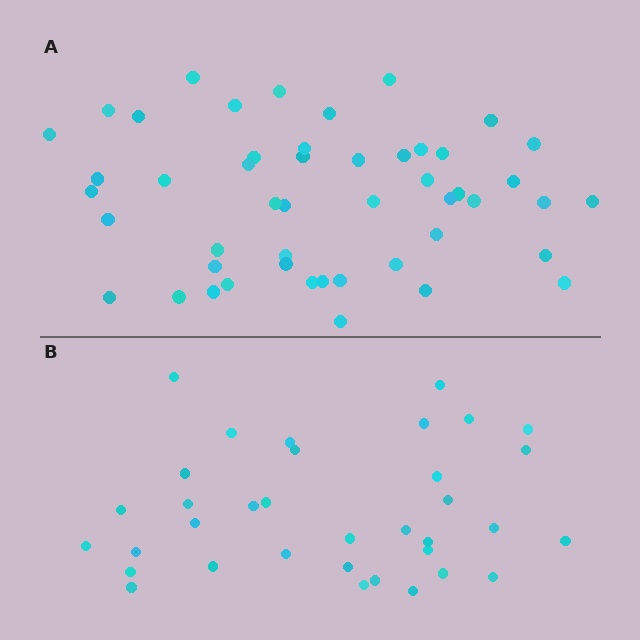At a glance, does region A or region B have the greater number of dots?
Region A (the top region) has more dots.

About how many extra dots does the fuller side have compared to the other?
Region A has approximately 15 more dots than region B.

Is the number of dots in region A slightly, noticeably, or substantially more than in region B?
Region A has noticeably more, but not dramatically so. The ratio is roughly 1.4 to 1.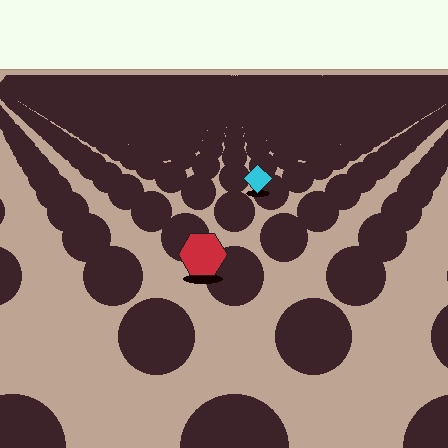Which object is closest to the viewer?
The red hexagon is closest. The texture marks near it are larger and more spread out.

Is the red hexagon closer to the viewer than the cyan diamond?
Yes. The red hexagon is closer — you can tell from the texture gradient: the ground texture is coarser near it.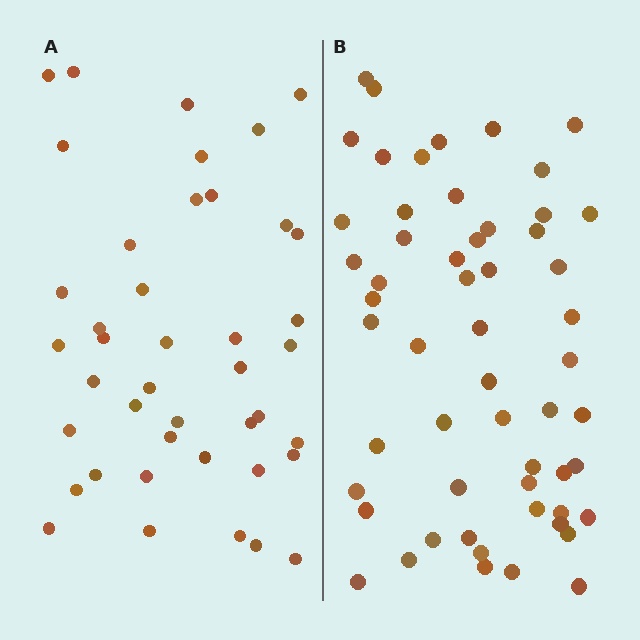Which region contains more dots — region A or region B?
Region B (the right region) has more dots.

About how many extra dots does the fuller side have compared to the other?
Region B has approximately 15 more dots than region A.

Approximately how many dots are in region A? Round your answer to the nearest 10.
About 40 dots. (The exact count is 42, which rounds to 40.)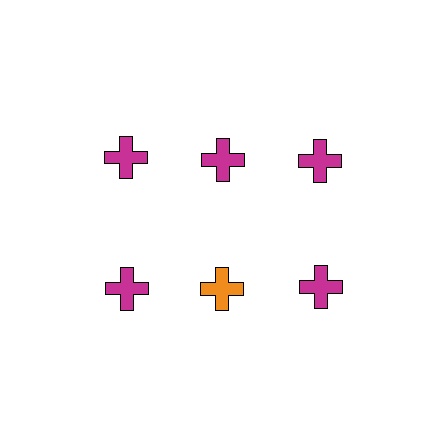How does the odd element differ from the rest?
It has a different color: orange instead of magenta.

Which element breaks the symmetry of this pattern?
The orange cross in the second row, second from left column breaks the symmetry. All other shapes are magenta crosses.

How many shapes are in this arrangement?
There are 6 shapes arranged in a grid pattern.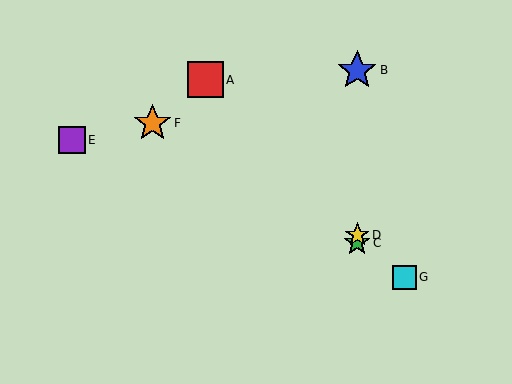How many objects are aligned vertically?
3 objects (B, C, D) are aligned vertically.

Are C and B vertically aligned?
Yes, both are at x≈357.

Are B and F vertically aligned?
No, B is at x≈357 and F is at x≈152.